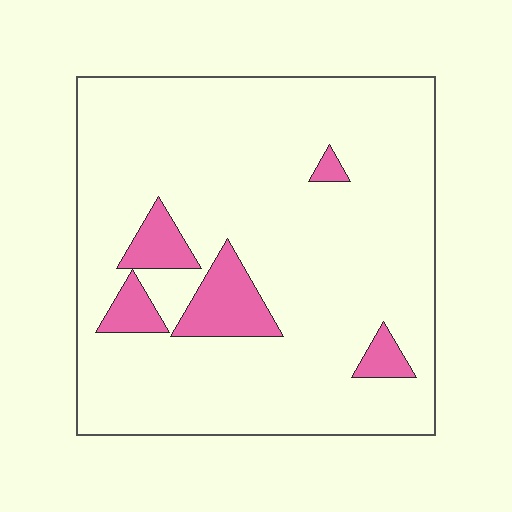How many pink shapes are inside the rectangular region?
5.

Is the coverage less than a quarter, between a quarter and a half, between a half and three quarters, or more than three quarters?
Less than a quarter.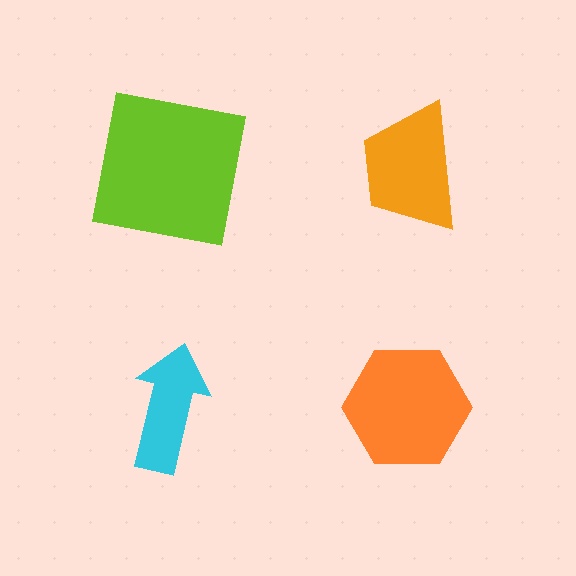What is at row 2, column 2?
An orange hexagon.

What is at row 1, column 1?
A lime square.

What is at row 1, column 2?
An orange trapezoid.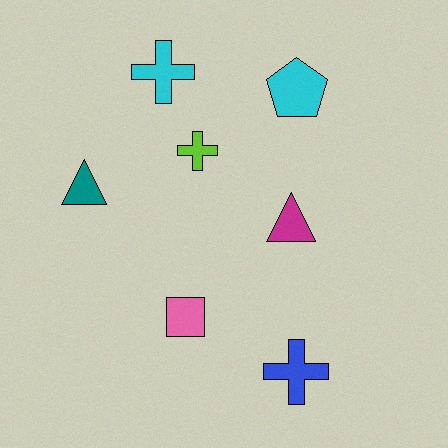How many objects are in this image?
There are 7 objects.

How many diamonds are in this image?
There are no diamonds.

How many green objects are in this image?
There are no green objects.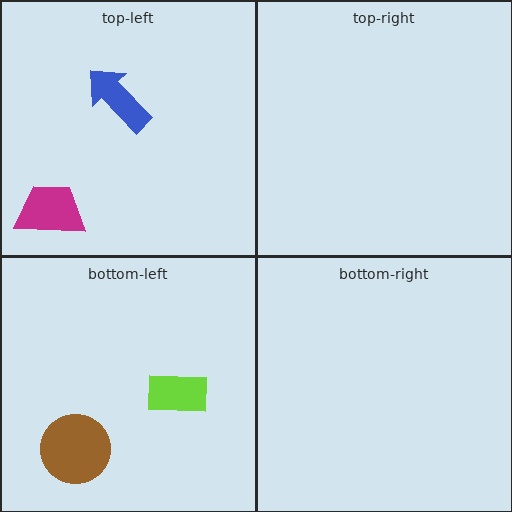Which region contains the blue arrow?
The top-left region.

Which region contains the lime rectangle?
The bottom-left region.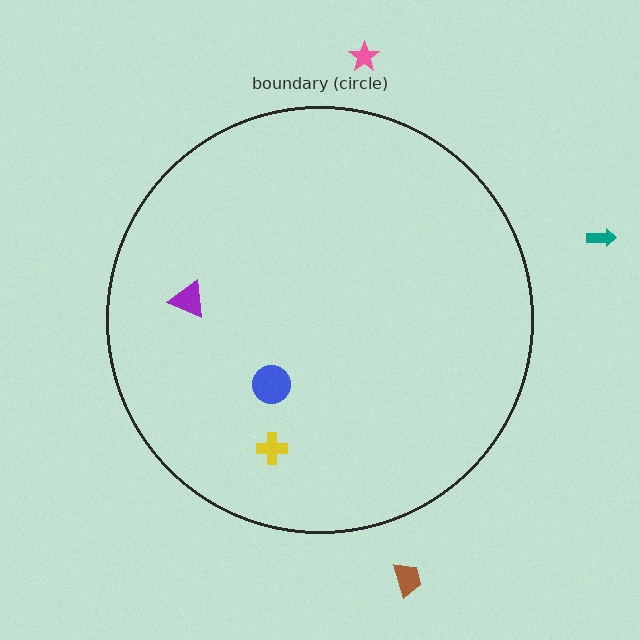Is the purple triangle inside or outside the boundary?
Inside.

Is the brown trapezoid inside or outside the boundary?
Outside.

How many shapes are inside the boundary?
3 inside, 3 outside.